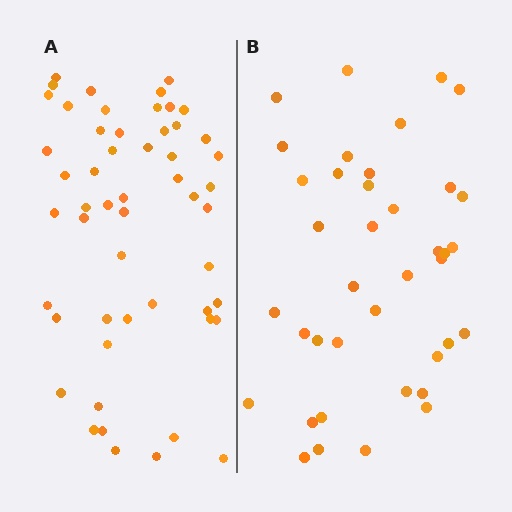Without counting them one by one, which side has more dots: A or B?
Region A (the left region) has more dots.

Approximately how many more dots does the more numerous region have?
Region A has approximately 15 more dots than region B.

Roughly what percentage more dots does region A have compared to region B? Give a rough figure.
About 35% more.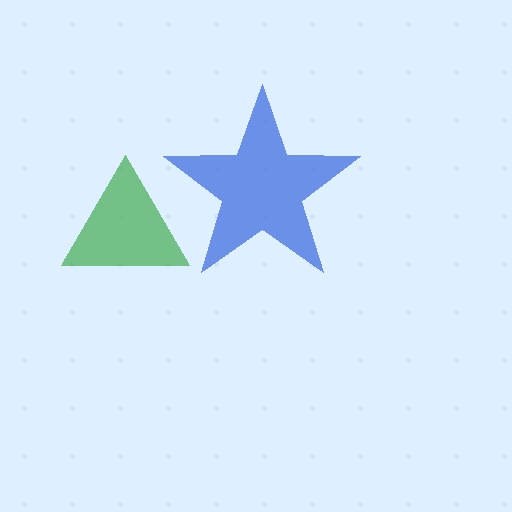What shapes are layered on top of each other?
The layered shapes are: a blue star, a green triangle.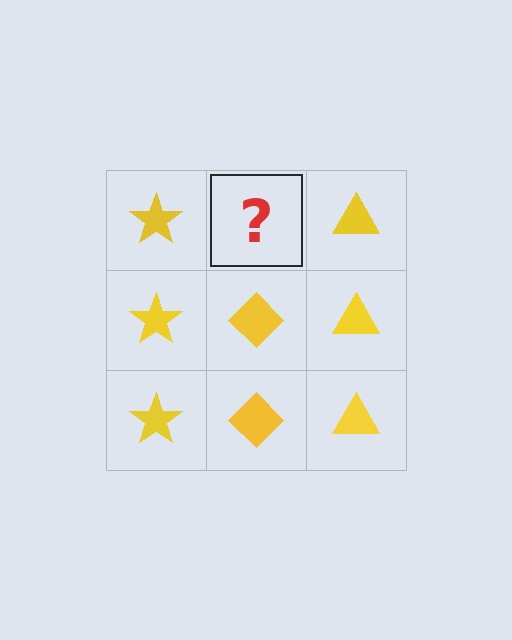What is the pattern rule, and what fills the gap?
The rule is that each column has a consistent shape. The gap should be filled with a yellow diamond.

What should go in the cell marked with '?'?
The missing cell should contain a yellow diamond.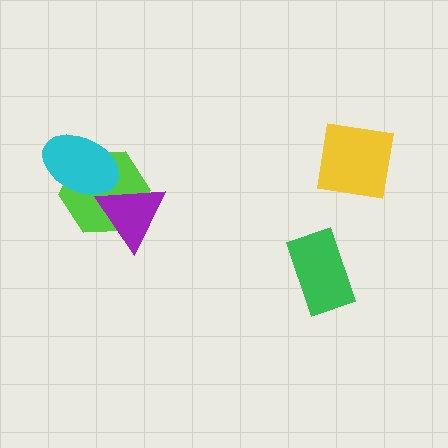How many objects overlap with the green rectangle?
0 objects overlap with the green rectangle.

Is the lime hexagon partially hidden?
Yes, it is partially covered by another shape.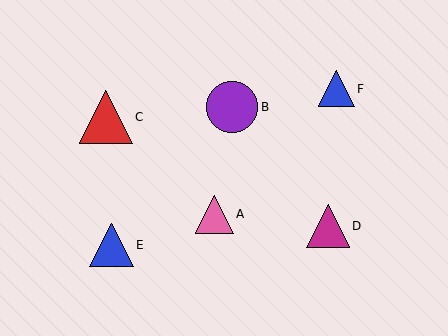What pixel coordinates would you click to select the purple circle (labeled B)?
Click at (232, 107) to select the purple circle B.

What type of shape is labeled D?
Shape D is a magenta triangle.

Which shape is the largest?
The red triangle (labeled C) is the largest.